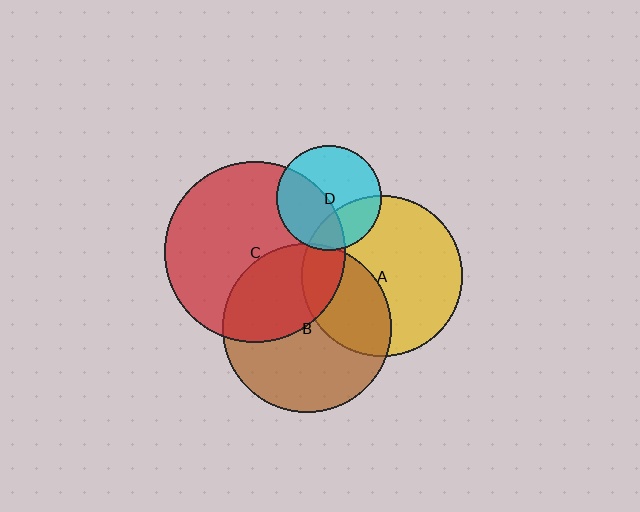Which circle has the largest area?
Circle C (red).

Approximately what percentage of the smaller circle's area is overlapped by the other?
Approximately 40%.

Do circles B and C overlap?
Yes.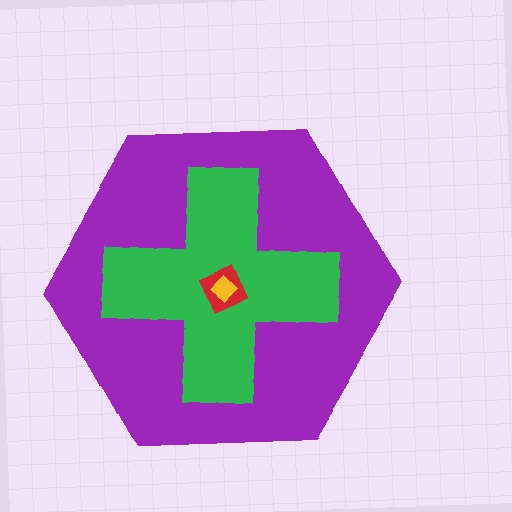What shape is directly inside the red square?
The yellow diamond.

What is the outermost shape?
The purple hexagon.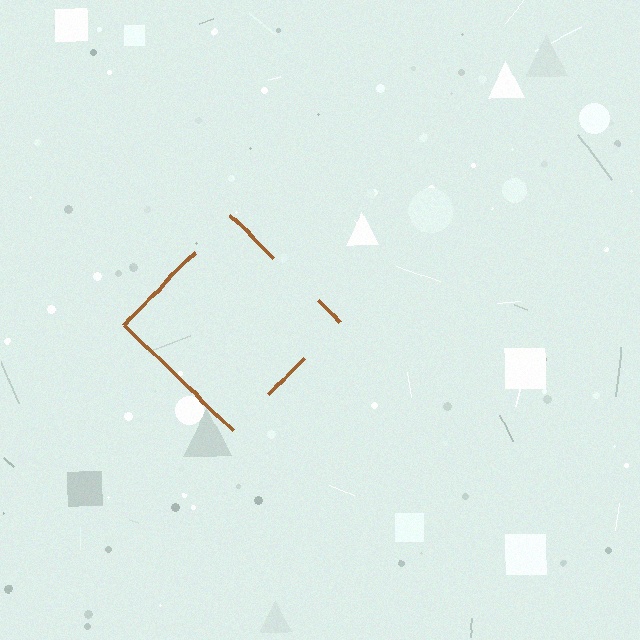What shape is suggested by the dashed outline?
The dashed outline suggests a diamond.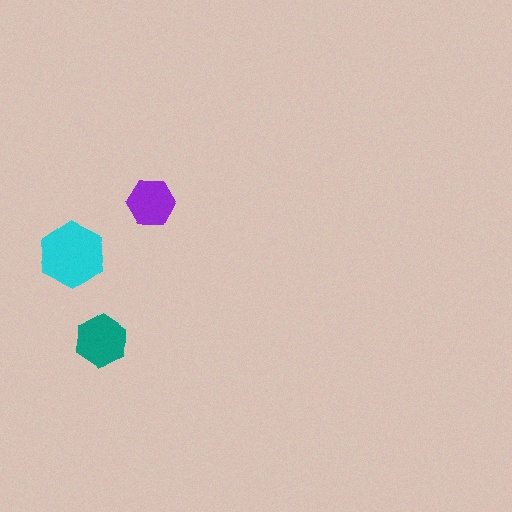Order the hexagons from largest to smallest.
the cyan one, the teal one, the purple one.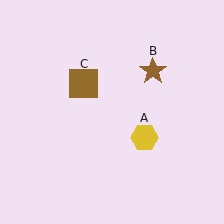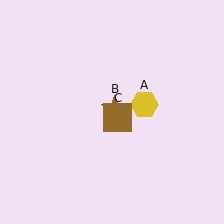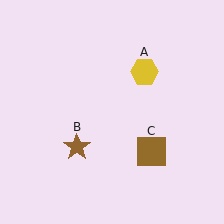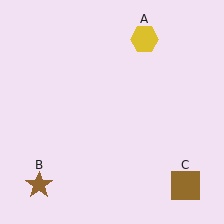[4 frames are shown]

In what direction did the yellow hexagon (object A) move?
The yellow hexagon (object A) moved up.